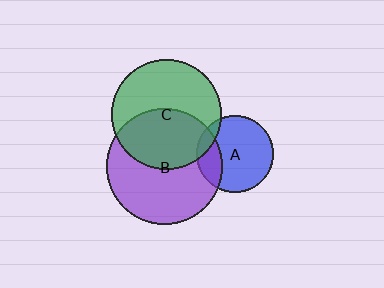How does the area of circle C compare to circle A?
Approximately 2.1 times.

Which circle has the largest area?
Circle B (purple).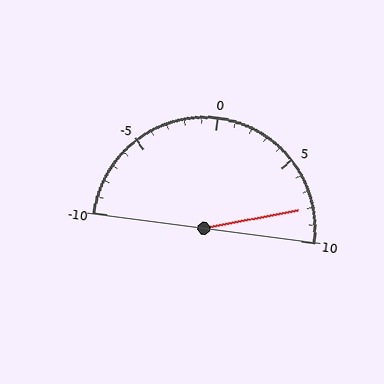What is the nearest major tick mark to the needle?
The nearest major tick mark is 10.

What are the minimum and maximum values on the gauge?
The gauge ranges from -10 to 10.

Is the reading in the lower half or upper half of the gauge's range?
The reading is in the upper half of the range (-10 to 10).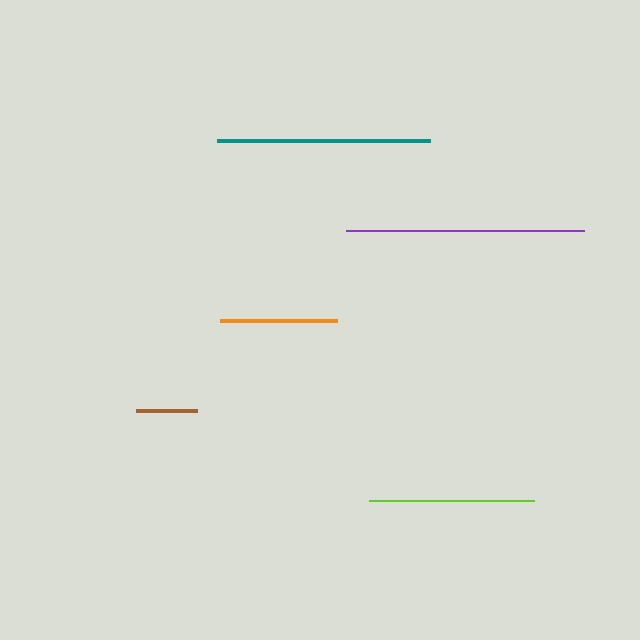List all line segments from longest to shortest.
From longest to shortest: purple, teal, lime, orange, brown.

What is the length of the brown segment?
The brown segment is approximately 61 pixels long.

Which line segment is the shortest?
The brown line is the shortest at approximately 61 pixels.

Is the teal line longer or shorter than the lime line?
The teal line is longer than the lime line.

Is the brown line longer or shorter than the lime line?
The lime line is longer than the brown line.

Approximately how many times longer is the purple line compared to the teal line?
The purple line is approximately 1.1 times the length of the teal line.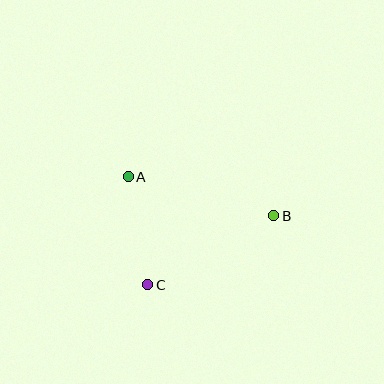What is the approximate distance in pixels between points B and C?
The distance between B and C is approximately 144 pixels.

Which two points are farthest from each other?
Points A and B are farthest from each other.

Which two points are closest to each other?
Points A and C are closest to each other.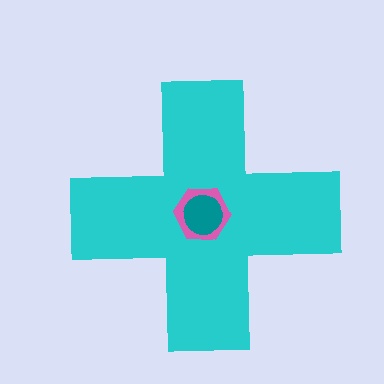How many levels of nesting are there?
3.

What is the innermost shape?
The teal circle.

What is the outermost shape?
The cyan cross.